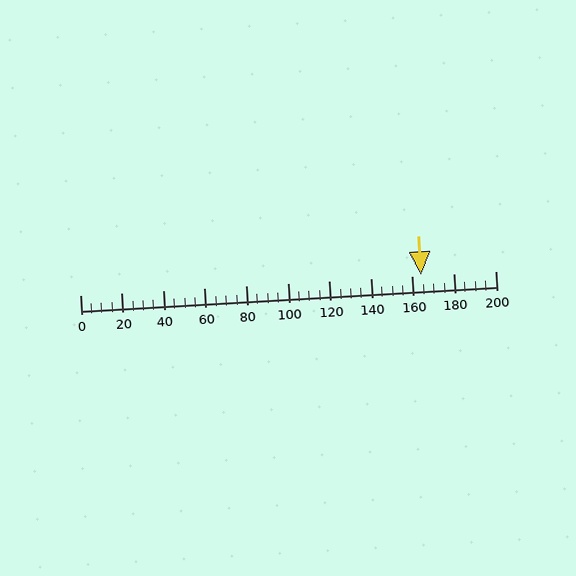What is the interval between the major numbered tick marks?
The major tick marks are spaced 20 units apart.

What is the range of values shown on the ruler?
The ruler shows values from 0 to 200.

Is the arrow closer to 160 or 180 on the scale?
The arrow is closer to 160.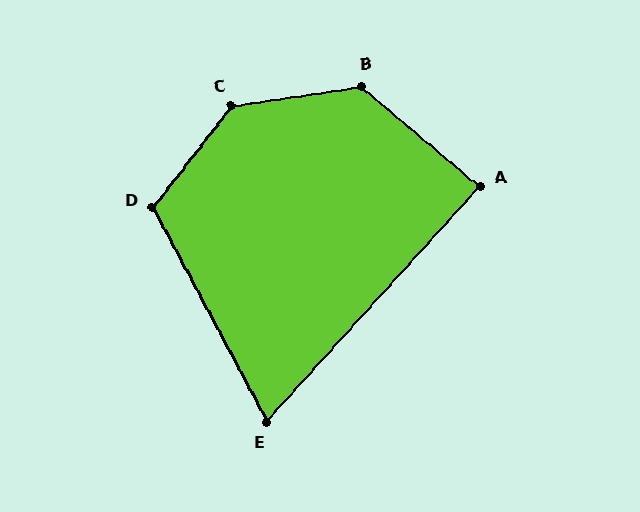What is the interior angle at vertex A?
Approximately 88 degrees (approximately right).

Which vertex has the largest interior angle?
C, at approximately 136 degrees.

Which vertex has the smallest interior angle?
E, at approximately 70 degrees.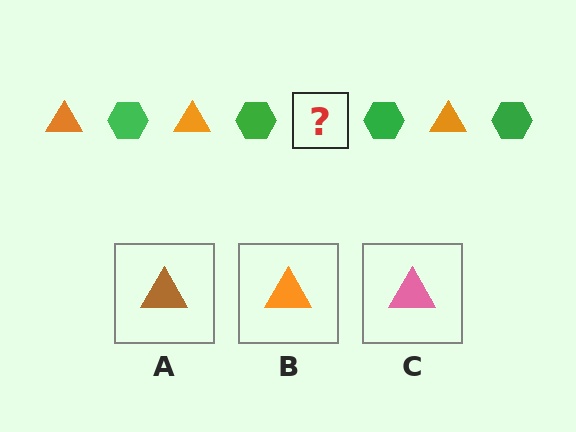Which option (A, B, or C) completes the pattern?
B.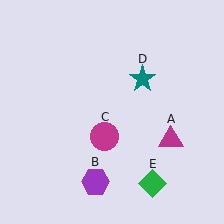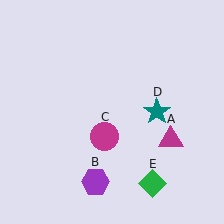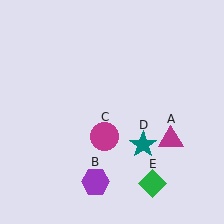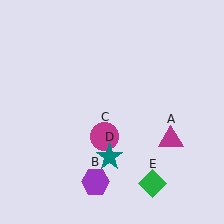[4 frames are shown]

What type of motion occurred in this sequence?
The teal star (object D) rotated clockwise around the center of the scene.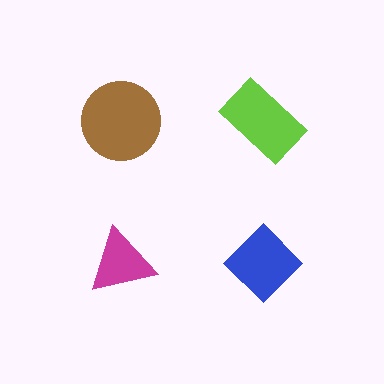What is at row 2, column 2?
A blue diamond.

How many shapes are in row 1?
2 shapes.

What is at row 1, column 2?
A lime rectangle.